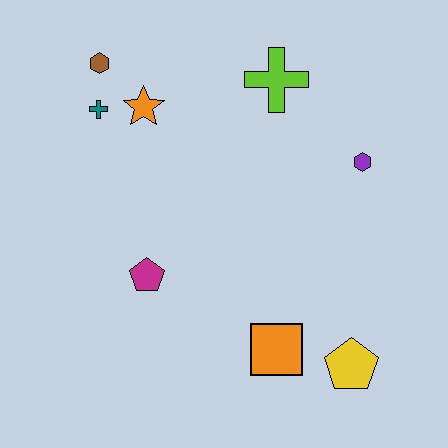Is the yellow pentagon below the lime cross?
Yes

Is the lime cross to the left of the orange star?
No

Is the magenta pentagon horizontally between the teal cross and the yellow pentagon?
Yes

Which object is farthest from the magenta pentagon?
The purple hexagon is farthest from the magenta pentagon.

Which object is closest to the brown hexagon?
The teal cross is closest to the brown hexagon.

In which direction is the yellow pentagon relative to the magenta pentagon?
The yellow pentagon is to the right of the magenta pentagon.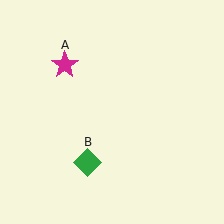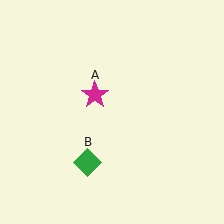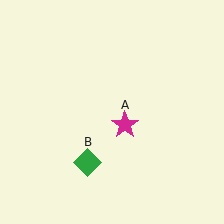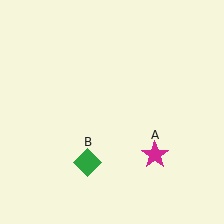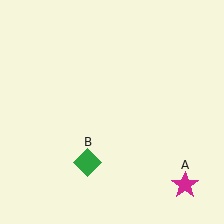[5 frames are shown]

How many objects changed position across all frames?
1 object changed position: magenta star (object A).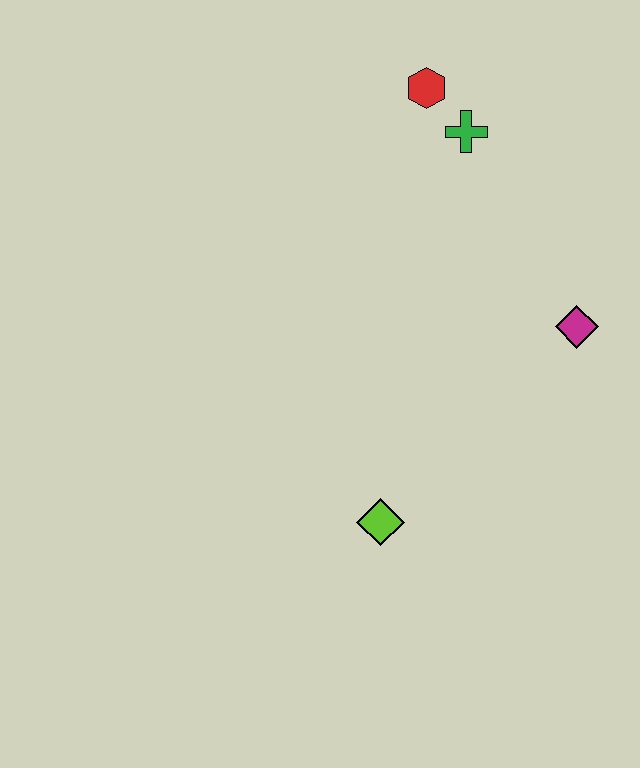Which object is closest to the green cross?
The red hexagon is closest to the green cross.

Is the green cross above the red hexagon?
No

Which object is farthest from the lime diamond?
The red hexagon is farthest from the lime diamond.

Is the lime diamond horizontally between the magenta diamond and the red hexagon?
No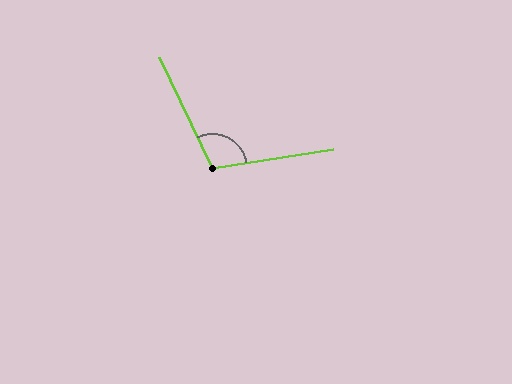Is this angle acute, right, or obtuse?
It is obtuse.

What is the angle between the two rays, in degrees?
Approximately 107 degrees.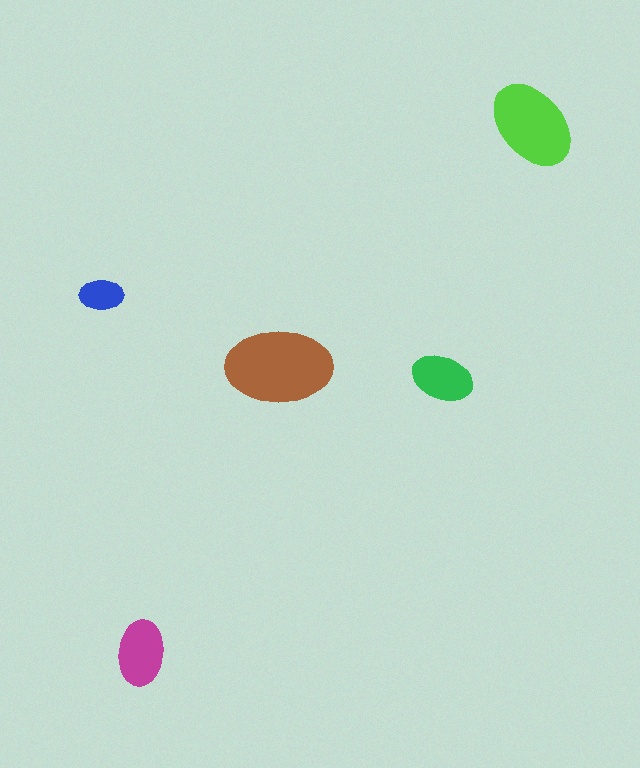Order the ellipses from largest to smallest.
the brown one, the lime one, the magenta one, the green one, the blue one.